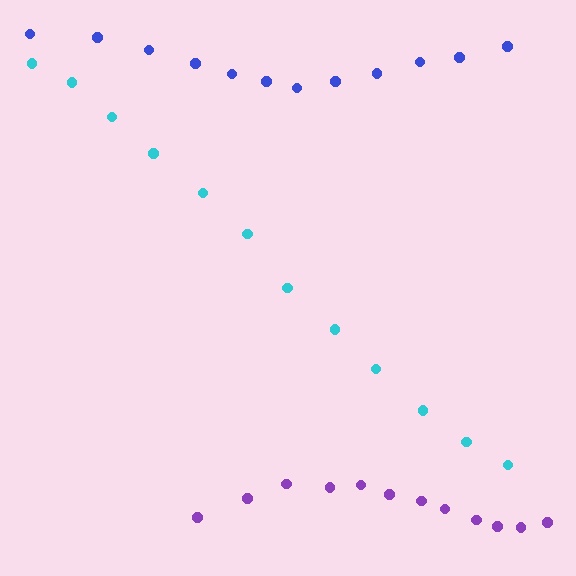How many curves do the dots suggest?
There are 3 distinct paths.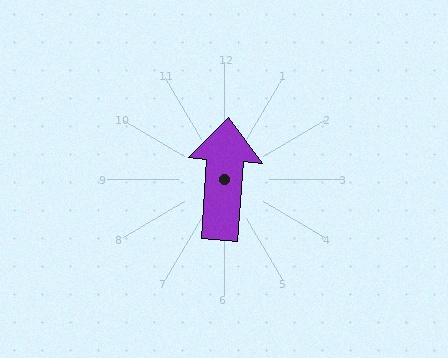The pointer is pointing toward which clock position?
Roughly 12 o'clock.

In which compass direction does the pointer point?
North.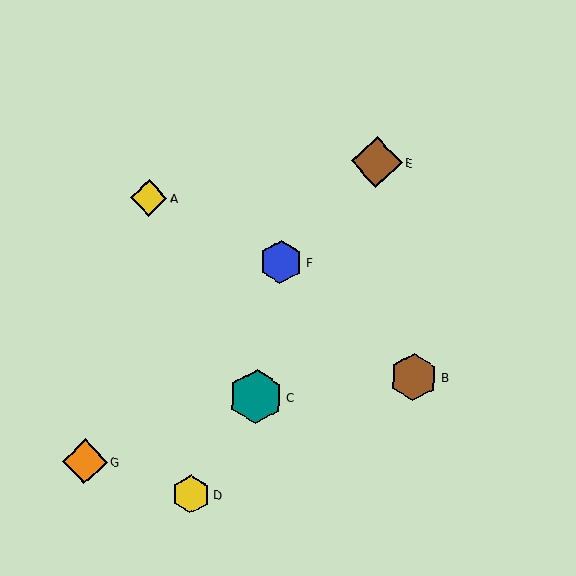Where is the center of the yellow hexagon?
The center of the yellow hexagon is at (191, 494).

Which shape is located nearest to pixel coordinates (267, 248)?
The blue hexagon (labeled F) at (281, 262) is nearest to that location.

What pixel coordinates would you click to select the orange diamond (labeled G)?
Click at (85, 461) to select the orange diamond G.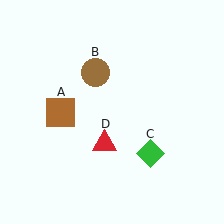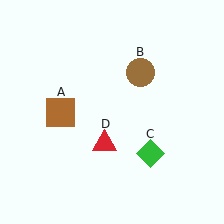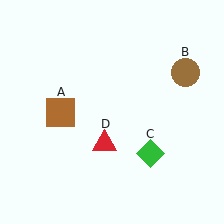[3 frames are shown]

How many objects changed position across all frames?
1 object changed position: brown circle (object B).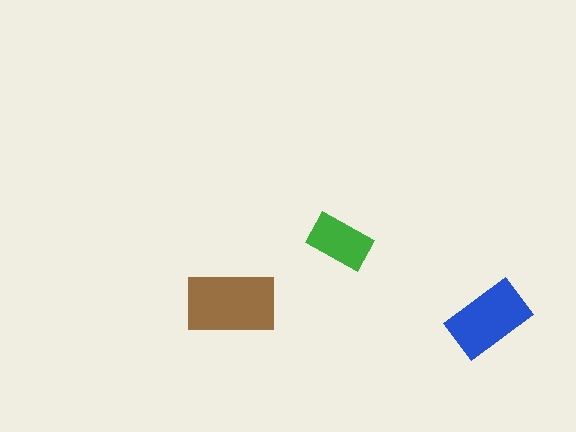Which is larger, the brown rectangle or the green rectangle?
The brown one.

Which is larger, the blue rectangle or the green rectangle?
The blue one.